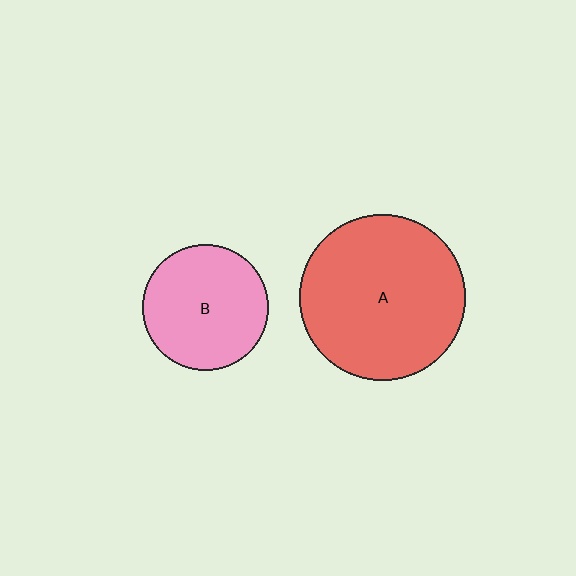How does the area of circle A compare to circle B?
Approximately 1.7 times.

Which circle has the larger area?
Circle A (red).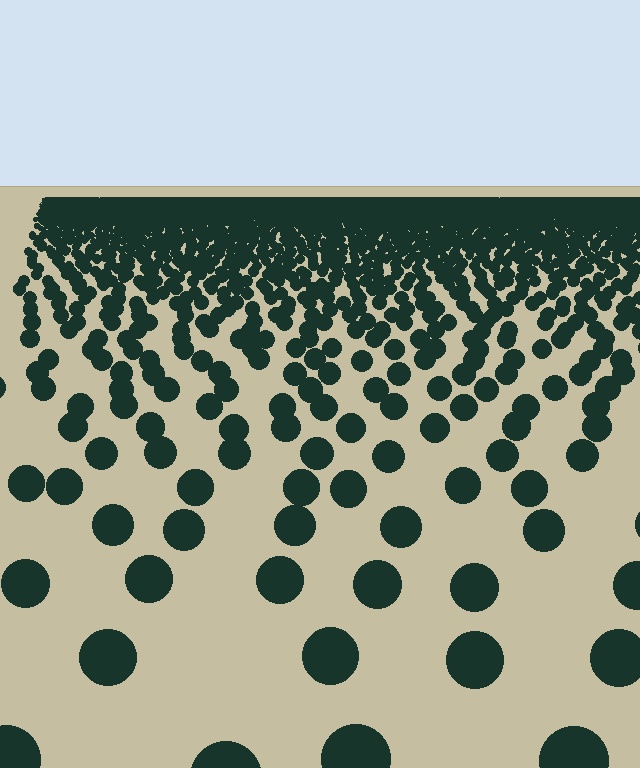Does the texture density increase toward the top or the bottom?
Density increases toward the top.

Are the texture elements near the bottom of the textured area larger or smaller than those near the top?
Larger. Near the bottom, elements are closer to the viewer and appear at a bigger on-screen size.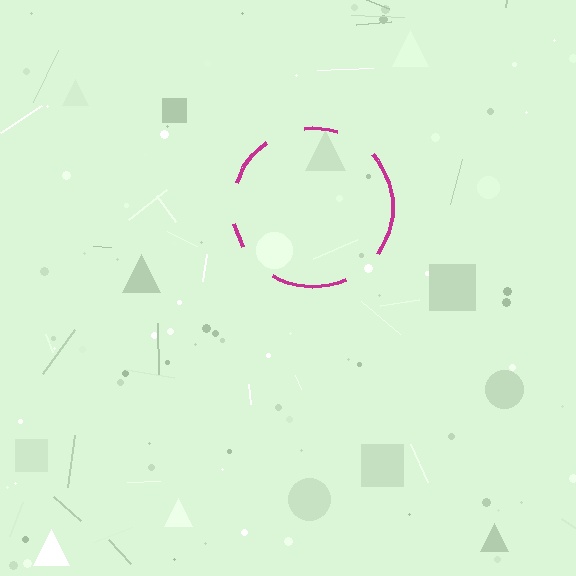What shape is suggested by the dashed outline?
The dashed outline suggests a circle.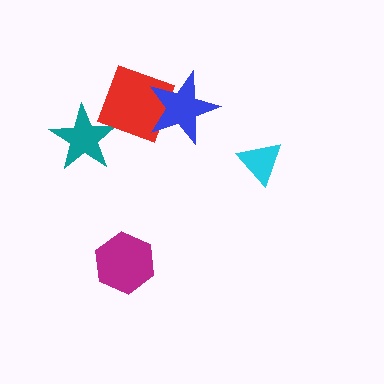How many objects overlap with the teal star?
0 objects overlap with the teal star.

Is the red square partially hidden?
Yes, it is partially covered by another shape.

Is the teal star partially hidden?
No, no other shape covers it.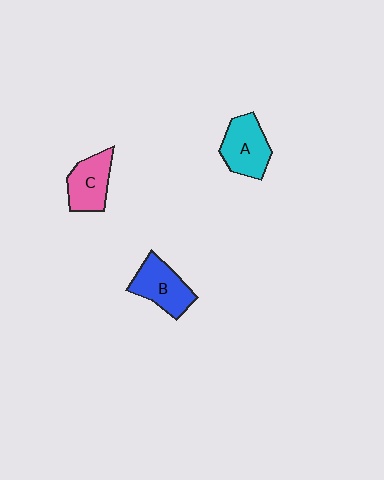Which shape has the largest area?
Shape A (cyan).